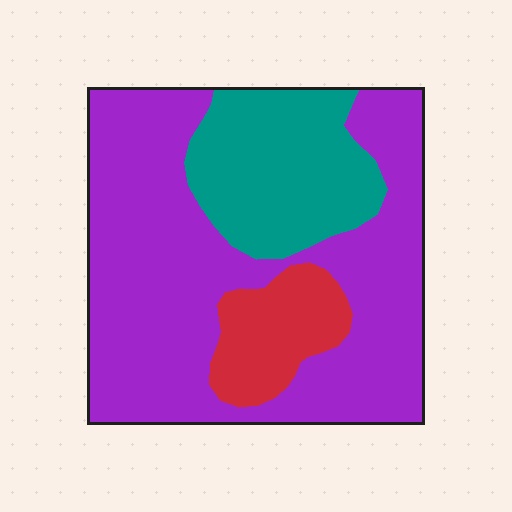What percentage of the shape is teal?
Teal covers about 25% of the shape.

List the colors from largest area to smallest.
From largest to smallest: purple, teal, red.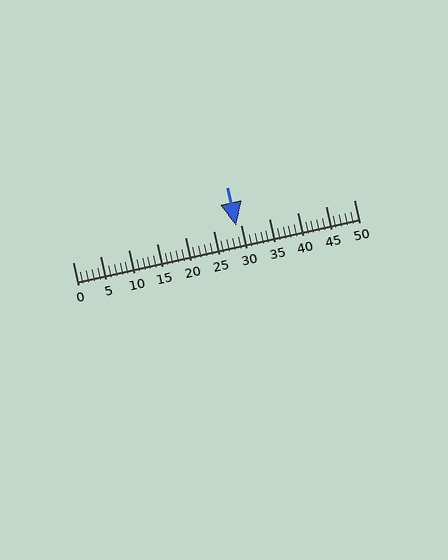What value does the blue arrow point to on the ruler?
The blue arrow points to approximately 29.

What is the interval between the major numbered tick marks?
The major tick marks are spaced 5 units apart.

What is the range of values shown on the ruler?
The ruler shows values from 0 to 50.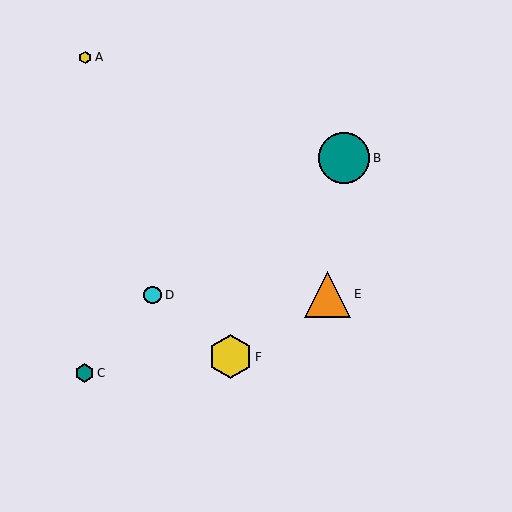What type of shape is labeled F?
Shape F is a yellow hexagon.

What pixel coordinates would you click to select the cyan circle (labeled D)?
Click at (153, 295) to select the cyan circle D.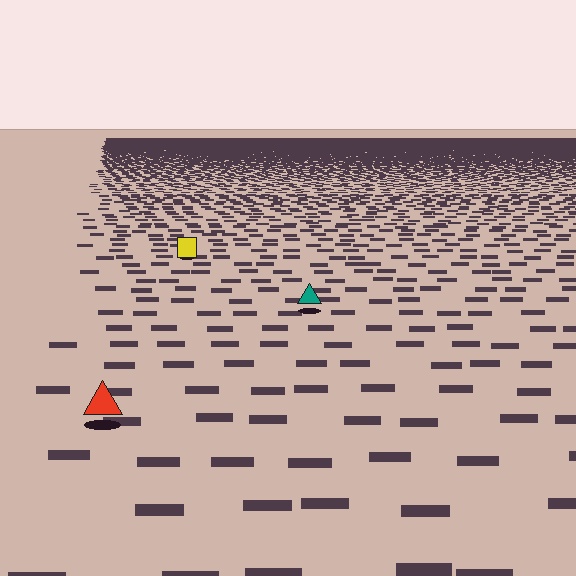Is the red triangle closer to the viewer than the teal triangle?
Yes. The red triangle is closer — you can tell from the texture gradient: the ground texture is coarser near it.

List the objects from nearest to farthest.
From nearest to farthest: the red triangle, the teal triangle, the yellow square.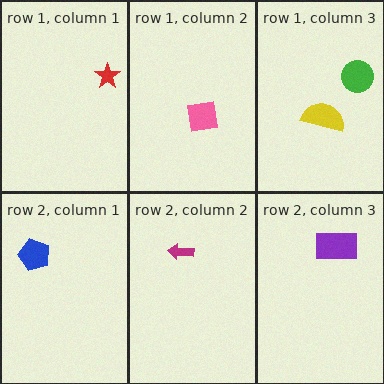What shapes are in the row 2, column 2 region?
The magenta arrow.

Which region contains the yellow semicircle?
The row 1, column 3 region.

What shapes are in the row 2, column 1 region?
The blue pentagon.